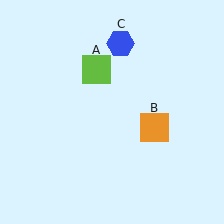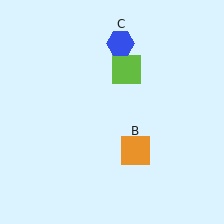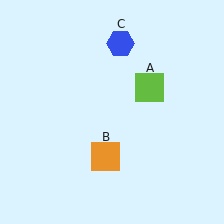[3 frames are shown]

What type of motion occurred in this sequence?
The lime square (object A), orange square (object B) rotated clockwise around the center of the scene.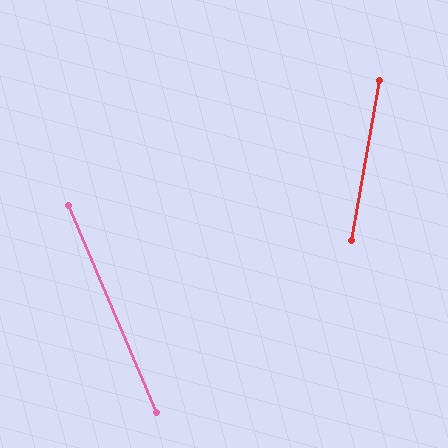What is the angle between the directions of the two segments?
Approximately 33 degrees.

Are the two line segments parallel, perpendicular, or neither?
Neither parallel nor perpendicular — they differ by about 33°.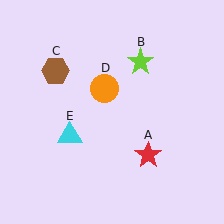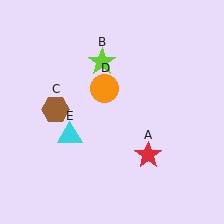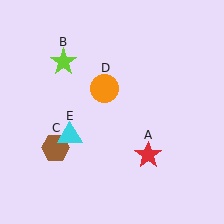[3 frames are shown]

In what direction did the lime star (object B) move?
The lime star (object B) moved left.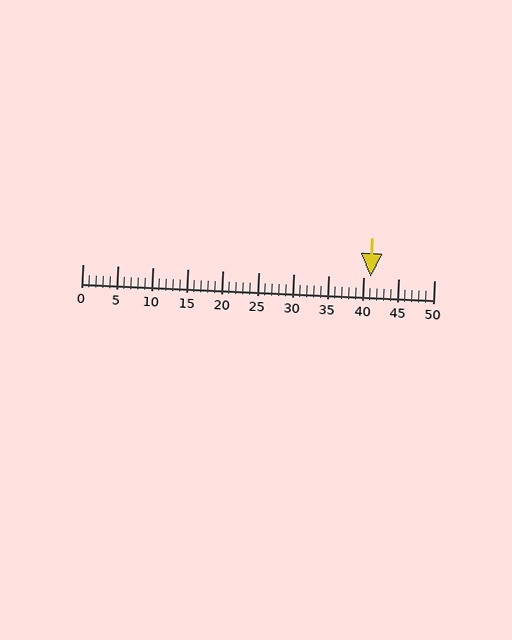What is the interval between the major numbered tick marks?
The major tick marks are spaced 5 units apart.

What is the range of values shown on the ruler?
The ruler shows values from 0 to 50.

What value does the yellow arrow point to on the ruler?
The yellow arrow points to approximately 41.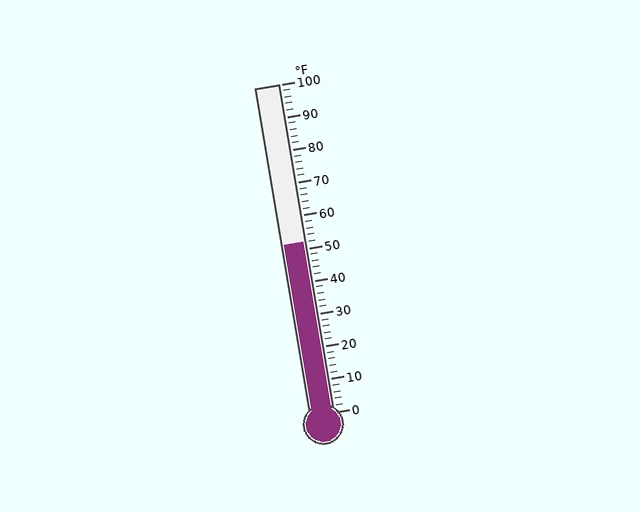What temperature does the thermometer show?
The thermometer shows approximately 52°F.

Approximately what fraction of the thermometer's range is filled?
The thermometer is filled to approximately 50% of its range.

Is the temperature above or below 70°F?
The temperature is below 70°F.